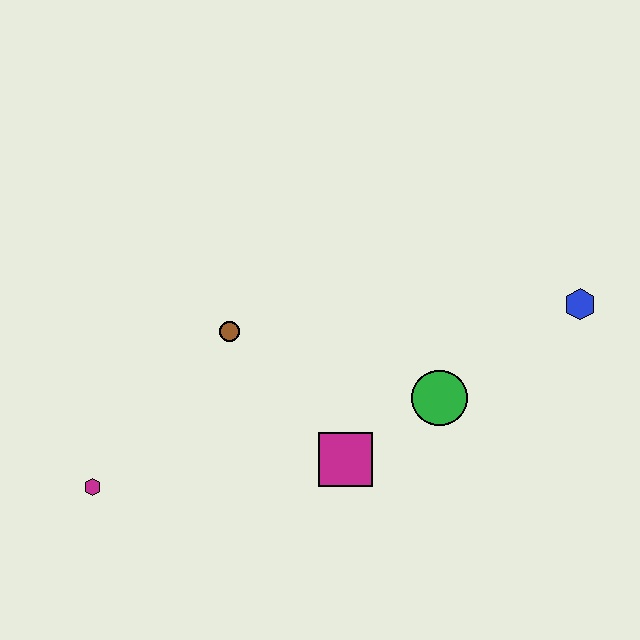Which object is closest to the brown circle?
The magenta square is closest to the brown circle.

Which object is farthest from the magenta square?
The blue hexagon is farthest from the magenta square.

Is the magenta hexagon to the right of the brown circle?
No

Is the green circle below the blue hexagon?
Yes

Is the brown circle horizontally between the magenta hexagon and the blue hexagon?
Yes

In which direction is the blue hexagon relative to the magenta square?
The blue hexagon is to the right of the magenta square.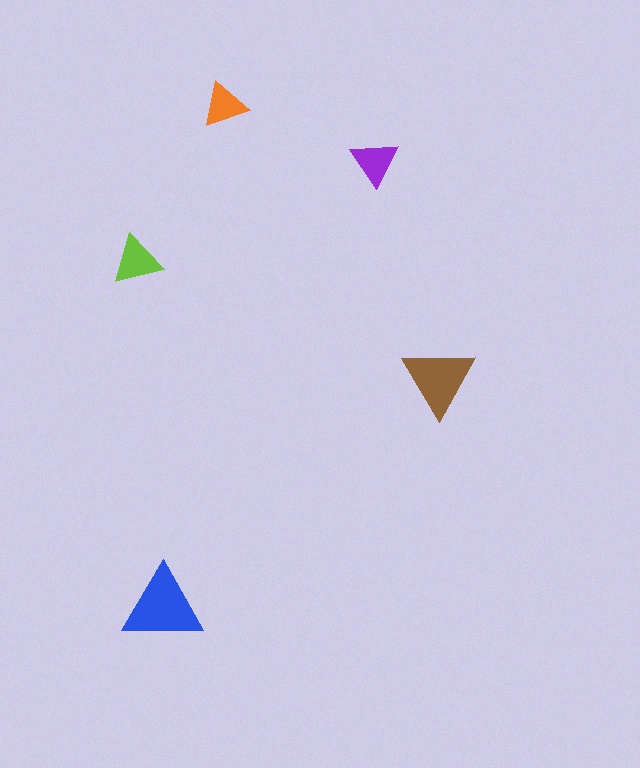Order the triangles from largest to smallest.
the blue one, the brown one, the lime one, the purple one, the orange one.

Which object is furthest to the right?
The brown triangle is rightmost.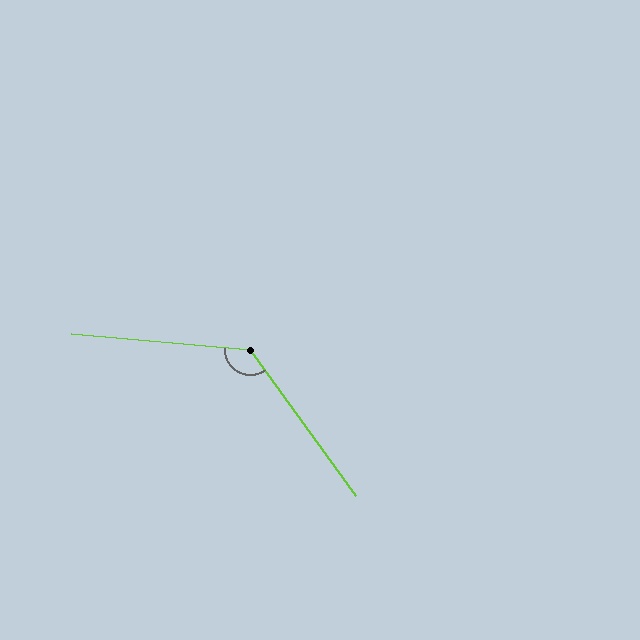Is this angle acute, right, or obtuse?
It is obtuse.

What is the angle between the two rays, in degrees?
Approximately 131 degrees.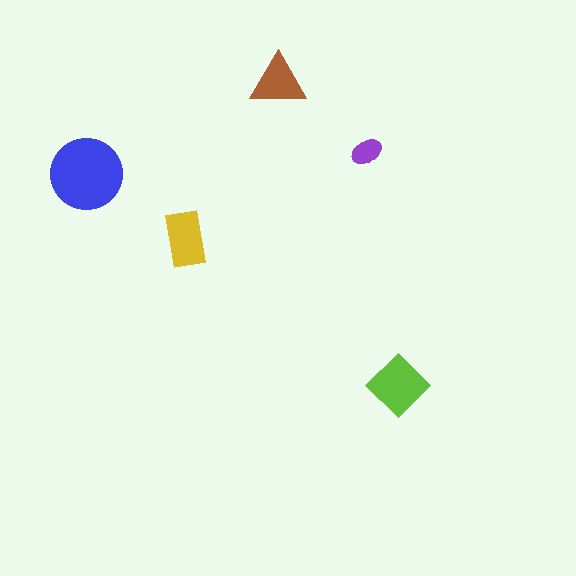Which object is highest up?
The brown triangle is topmost.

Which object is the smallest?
The purple ellipse.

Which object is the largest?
The blue circle.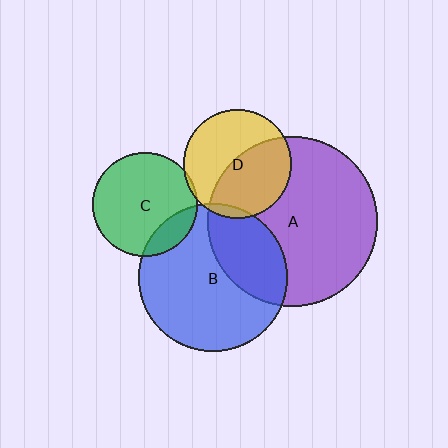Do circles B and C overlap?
Yes.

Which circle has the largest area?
Circle A (purple).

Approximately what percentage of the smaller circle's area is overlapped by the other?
Approximately 15%.